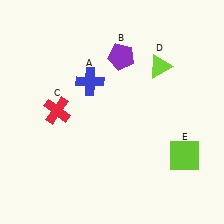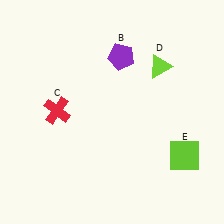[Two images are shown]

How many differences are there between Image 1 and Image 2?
There is 1 difference between the two images.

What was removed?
The blue cross (A) was removed in Image 2.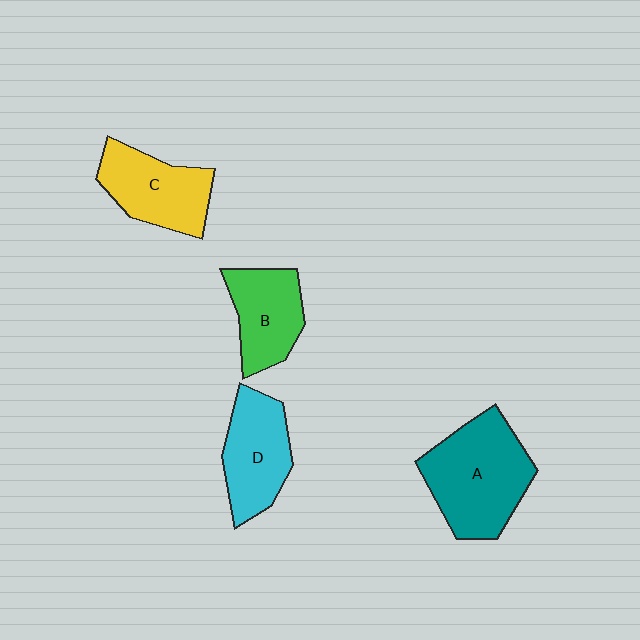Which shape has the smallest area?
Shape B (green).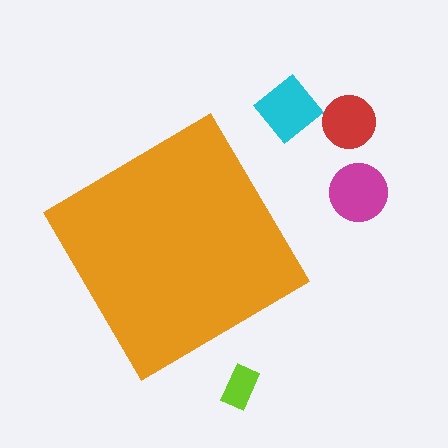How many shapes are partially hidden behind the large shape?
0 shapes are partially hidden.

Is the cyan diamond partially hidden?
No, the cyan diamond is fully visible.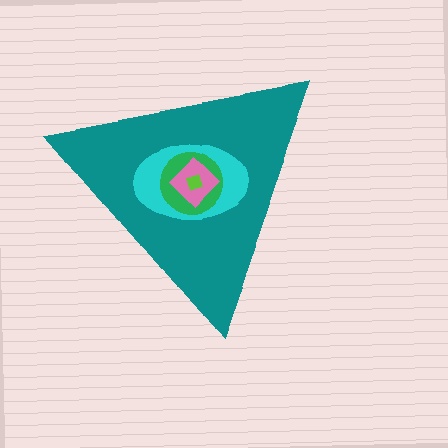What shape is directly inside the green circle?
The pink diamond.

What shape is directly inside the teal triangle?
The cyan ellipse.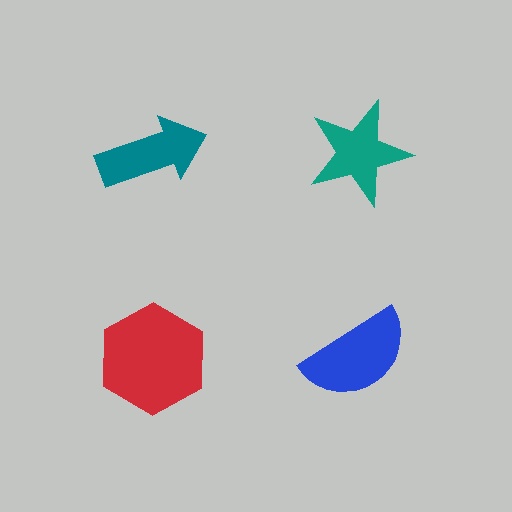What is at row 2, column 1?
A red hexagon.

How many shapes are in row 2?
2 shapes.